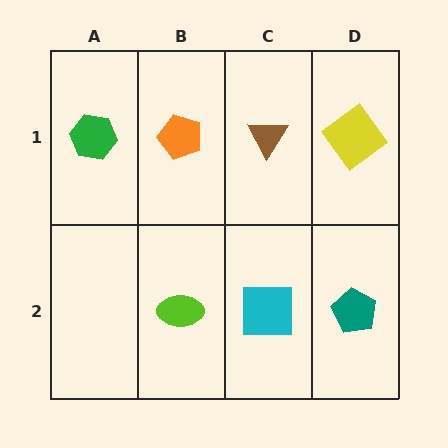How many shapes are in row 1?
4 shapes.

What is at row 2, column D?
A teal pentagon.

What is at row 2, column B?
A lime ellipse.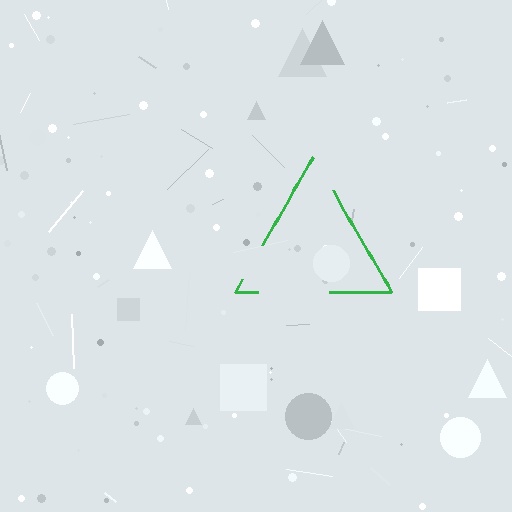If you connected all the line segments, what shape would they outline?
They would outline a triangle.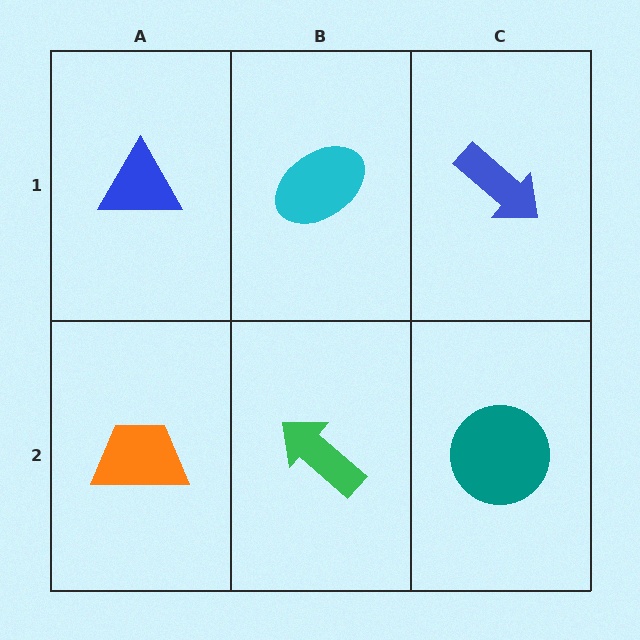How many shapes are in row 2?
3 shapes.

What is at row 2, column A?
An orange trapezoid.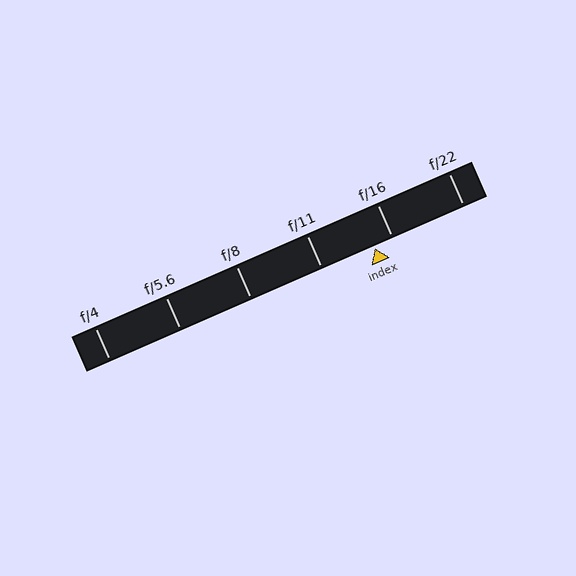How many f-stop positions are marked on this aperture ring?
There are 6 f-stop positions marked.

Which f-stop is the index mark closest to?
The index mark is closest to f/16.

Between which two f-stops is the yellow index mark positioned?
The index mark is between f/11 and f/16.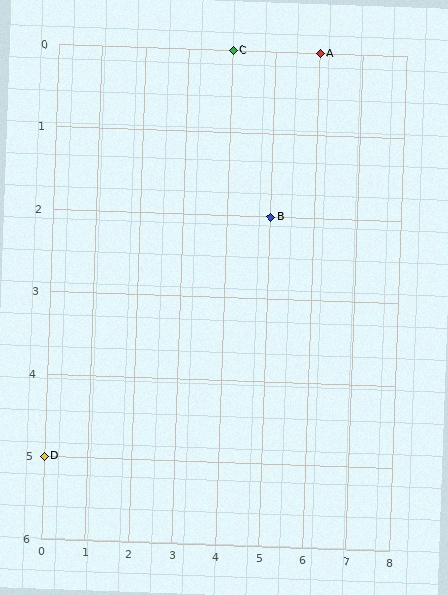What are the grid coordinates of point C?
Point C is at grid coordinates (4, 0).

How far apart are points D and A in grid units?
Points D and A are 6 columns and 5 rows apart (about 7.8 grid units diagonally).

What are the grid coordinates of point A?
Point A is at grid coordinates (6, 0).